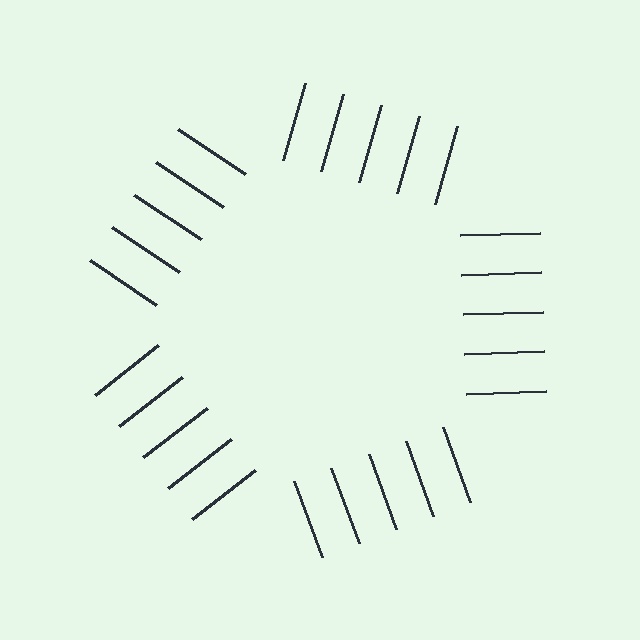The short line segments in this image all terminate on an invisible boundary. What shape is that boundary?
An illusory pentagon — the line segments terminate on its edges but no continuous stroke is drawn.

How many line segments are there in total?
25 — 5 along each of the 5 edges.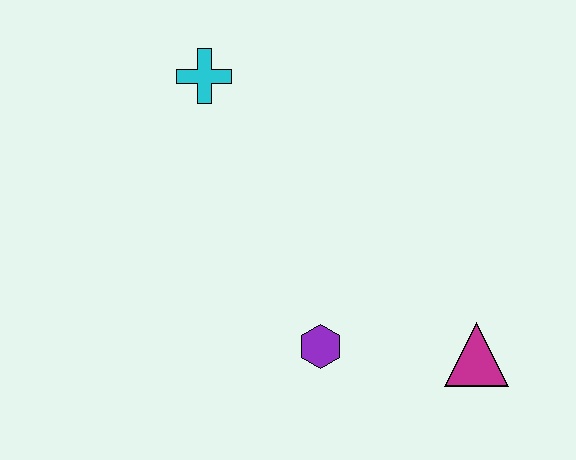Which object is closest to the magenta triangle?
The purple hexagon is closest to the magenta triangle.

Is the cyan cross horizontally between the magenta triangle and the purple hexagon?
No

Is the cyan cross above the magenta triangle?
Yes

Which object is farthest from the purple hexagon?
The cyan cross is farthest from the purple hexagon.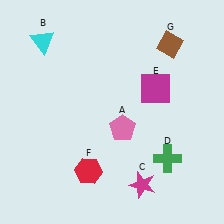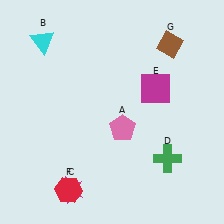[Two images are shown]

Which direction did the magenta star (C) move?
The magenta star (C) moved left.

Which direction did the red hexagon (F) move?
The red hexagon (F) moved left.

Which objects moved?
The objects that moved are: the magenta star (C), the red hexagon (F).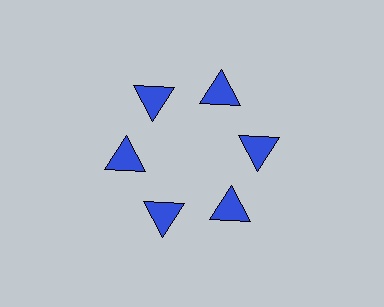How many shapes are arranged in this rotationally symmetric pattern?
There are 6 shapes, arranged in 6 groups of 1.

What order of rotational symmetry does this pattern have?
This pattern has 6-fold rotational symmetry.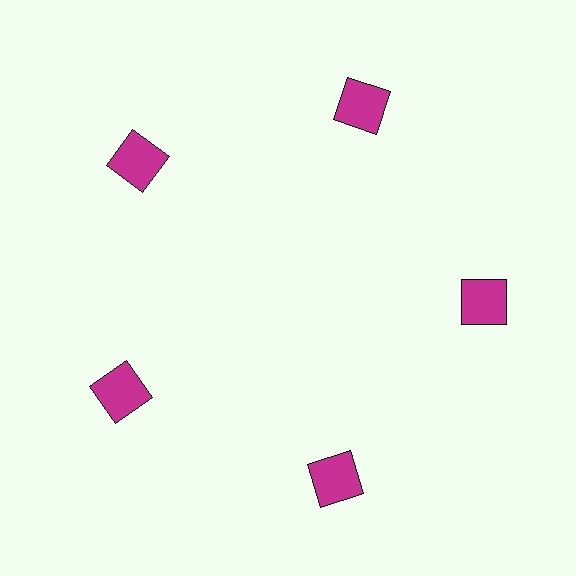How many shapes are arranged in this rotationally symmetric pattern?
There are 5 shapes, arranged in 5 groups of 1.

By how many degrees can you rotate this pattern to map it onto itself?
The pattern maps onto itself every 72 degrees of rotation.